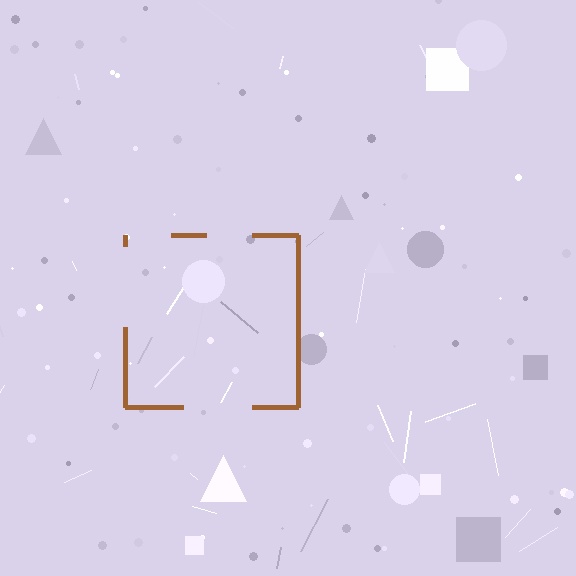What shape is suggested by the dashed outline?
The dashed outline suggests a square.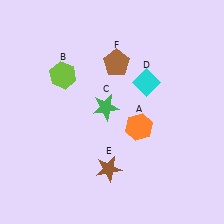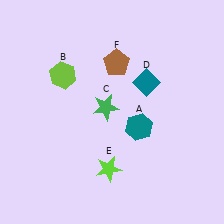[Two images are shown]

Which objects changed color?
A changed from orange to teal. D changed from cyan to teal. E changed from brown to lime.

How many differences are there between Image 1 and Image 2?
There are 3 differences between the two images.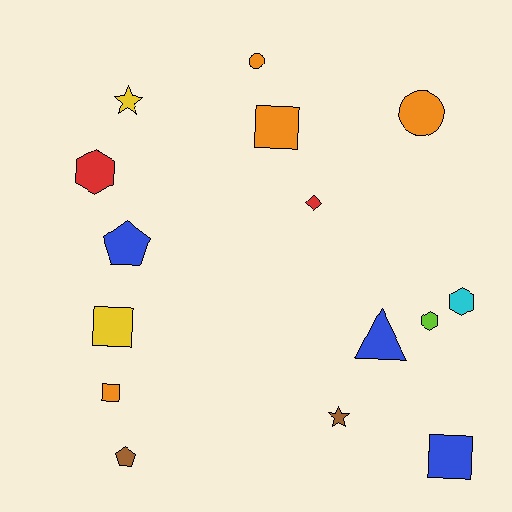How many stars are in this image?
There are 2 stars.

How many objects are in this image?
There are 15 objects.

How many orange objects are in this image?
There are 4 orange objects.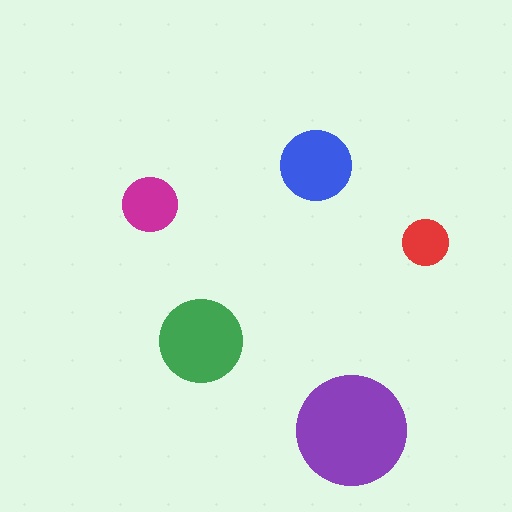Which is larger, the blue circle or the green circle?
The green one.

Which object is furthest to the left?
The magenta circle is leftmost.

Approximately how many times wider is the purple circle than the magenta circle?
About 2 times wider.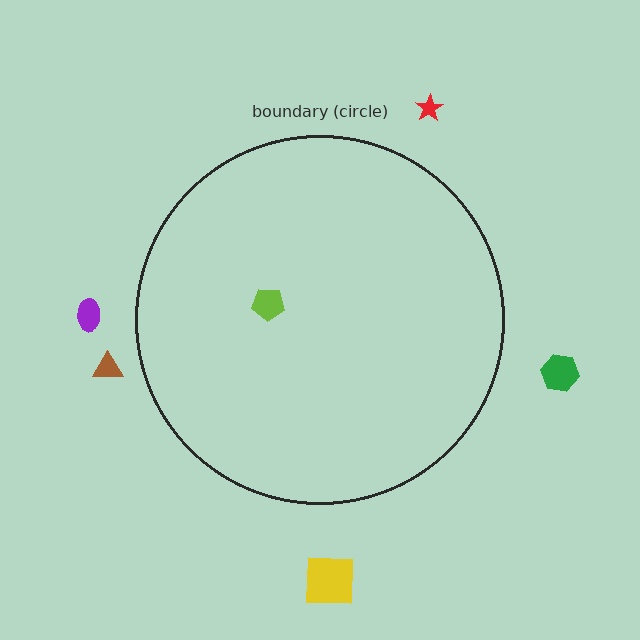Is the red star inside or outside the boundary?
Outside.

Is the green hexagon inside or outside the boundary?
Outside.